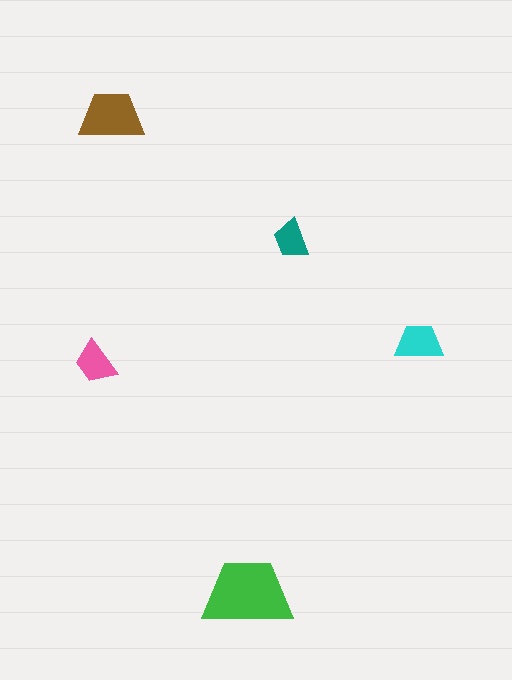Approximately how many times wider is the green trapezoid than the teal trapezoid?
About 2 times wider.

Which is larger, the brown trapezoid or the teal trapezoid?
The brown one.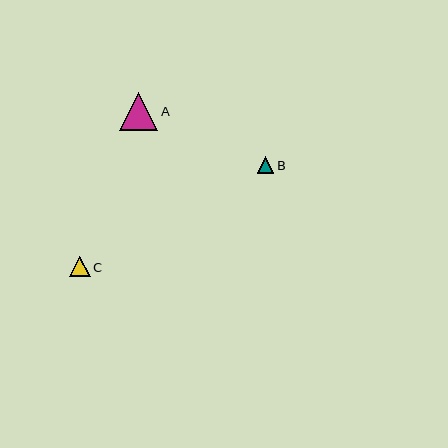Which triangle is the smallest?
Triangle B is the smallest with a size of approximately 16 pixels.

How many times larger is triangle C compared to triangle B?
Triangle C is approximately 1.3 times the size of triangle B.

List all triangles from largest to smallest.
From largest to smallest: A, C, B.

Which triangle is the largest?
Triangle A is the largest with a size of approximately 39 pixels.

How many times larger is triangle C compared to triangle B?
Triangle C is approximately 1.3 times the size of triangle B.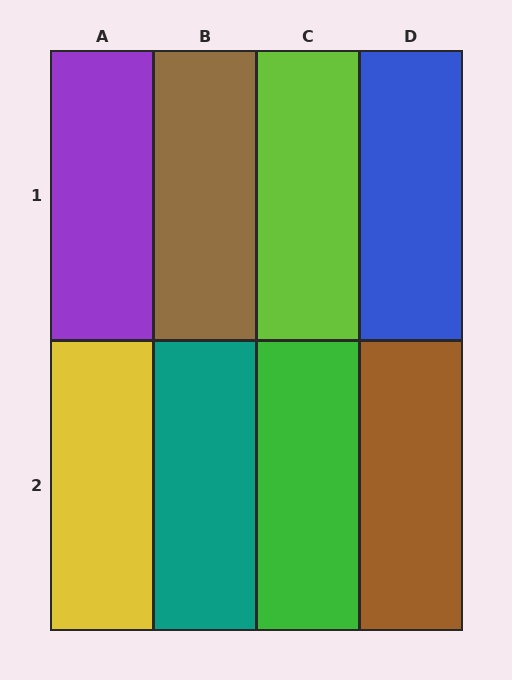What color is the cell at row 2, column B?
Teal.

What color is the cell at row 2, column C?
Green.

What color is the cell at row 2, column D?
Brown.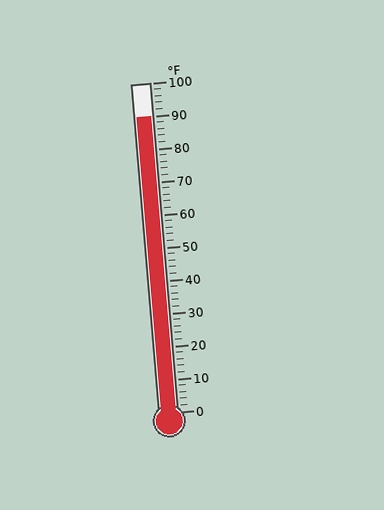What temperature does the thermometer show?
The thermometer shows approximately 90°F.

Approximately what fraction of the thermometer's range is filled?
The thermometer is filled to approximately 90% of its range.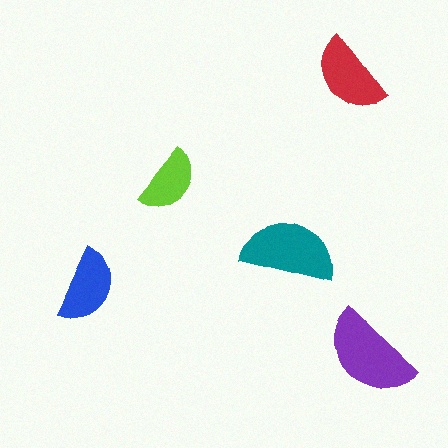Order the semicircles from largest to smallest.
the purple one, the teal one, the red one, the blue one, the lime one.